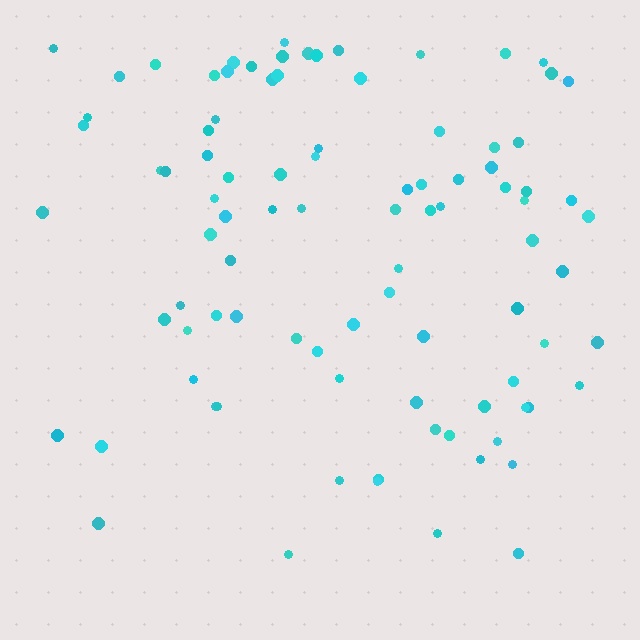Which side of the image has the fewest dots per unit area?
The bottom.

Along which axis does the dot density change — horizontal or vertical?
Vertical.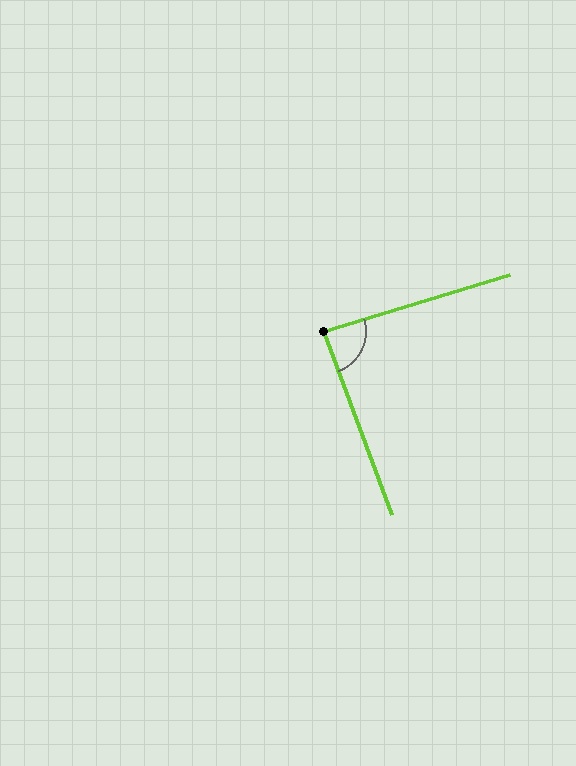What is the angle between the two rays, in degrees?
Approximately 87 degrees.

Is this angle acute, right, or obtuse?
It is approximately a right angle.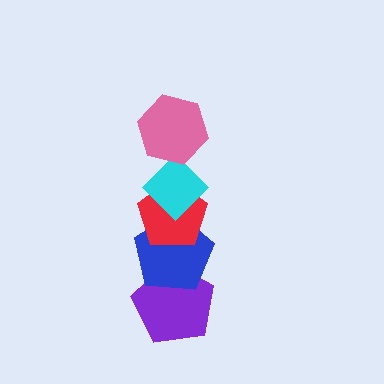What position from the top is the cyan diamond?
The cyan diamond is 2nd from the top.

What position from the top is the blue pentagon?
The blue pentagon is 4th from the top.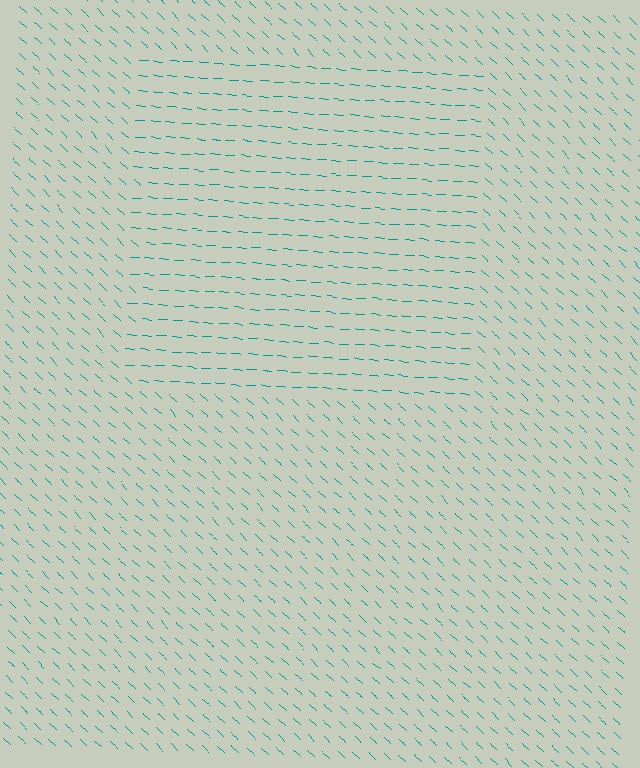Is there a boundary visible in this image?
Yes, there is a texture boundary formed by a change in line orientation.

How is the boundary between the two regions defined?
The boundary is defined purely by a change in line orientation (approximately 38 degrees difference). All lines are the same color and thickness.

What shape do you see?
I see a rectangle.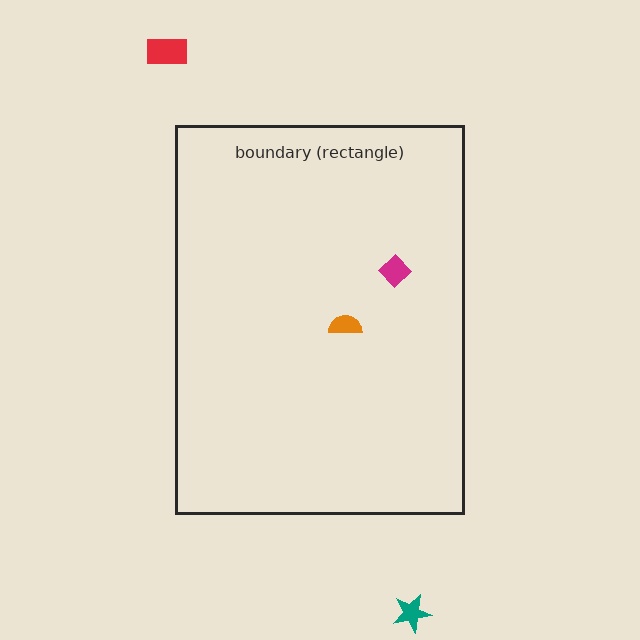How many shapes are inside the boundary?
2 inside, 2 outside.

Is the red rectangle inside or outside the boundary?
Outside.